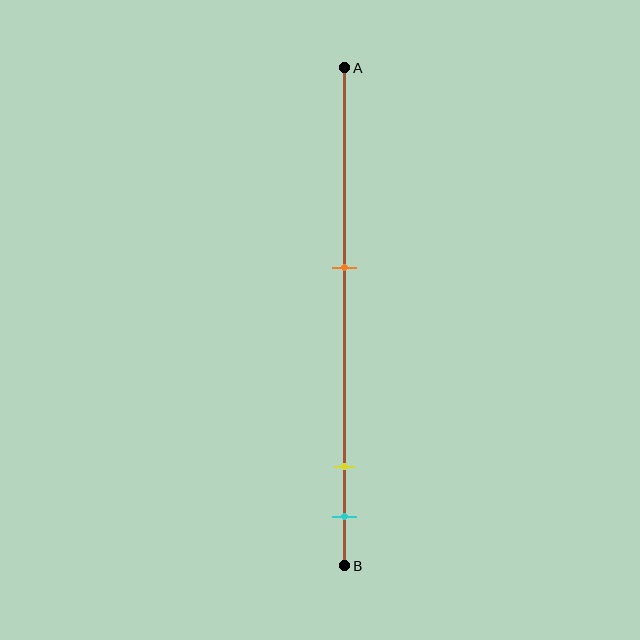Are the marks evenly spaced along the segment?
No, the marks are not evenly spaced.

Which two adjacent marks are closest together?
The yellow and cyan marks are the closest adjacent pair.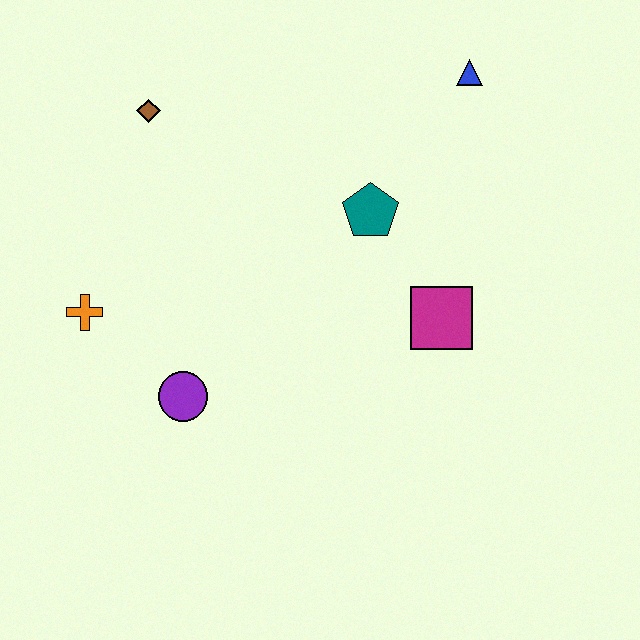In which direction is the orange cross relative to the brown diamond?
The orange cross is below the brown diamond.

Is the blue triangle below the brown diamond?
No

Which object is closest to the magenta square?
The teal pentagon is closest to the magenta square.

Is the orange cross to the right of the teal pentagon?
No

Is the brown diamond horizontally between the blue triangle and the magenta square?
No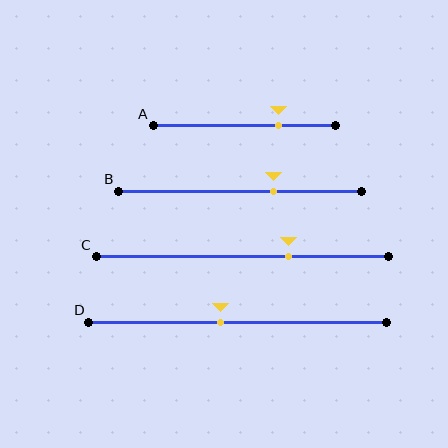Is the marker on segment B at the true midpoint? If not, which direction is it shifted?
No, the marker on segment B is shifted to the right by about 14% of the segment length.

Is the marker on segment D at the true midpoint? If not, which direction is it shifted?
No, the marker on segment D is shifted to the left by about 6% of the segment length.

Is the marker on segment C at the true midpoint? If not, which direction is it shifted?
No, the marker on segment C is shifted to the right by about 16% of the segment length.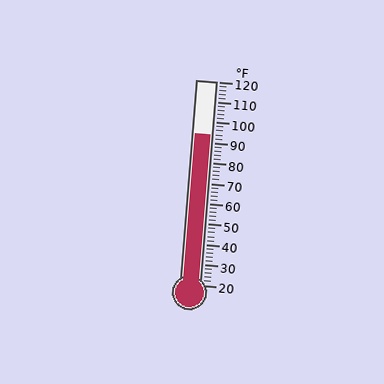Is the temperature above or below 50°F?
The temperature is above 50°F.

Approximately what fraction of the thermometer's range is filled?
The thermometer is filled to approximately 75% of its range.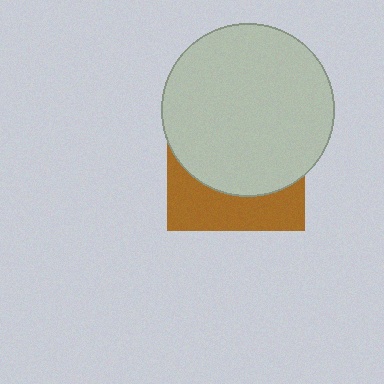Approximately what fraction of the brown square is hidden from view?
Roughly 67% of the brown square is hidden behind the light gray circle.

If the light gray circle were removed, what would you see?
You would see the complete brown square.